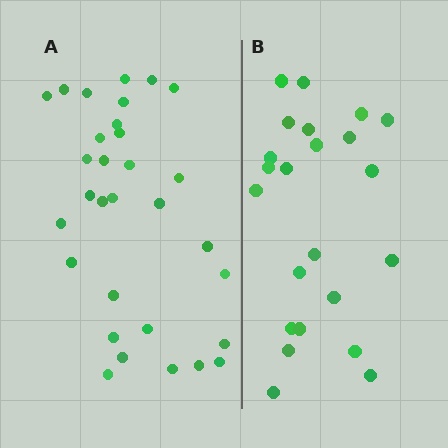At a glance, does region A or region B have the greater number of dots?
Region A (the left region) has more dots.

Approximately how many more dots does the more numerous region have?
Region A has roughly 8 or so more dots than region B.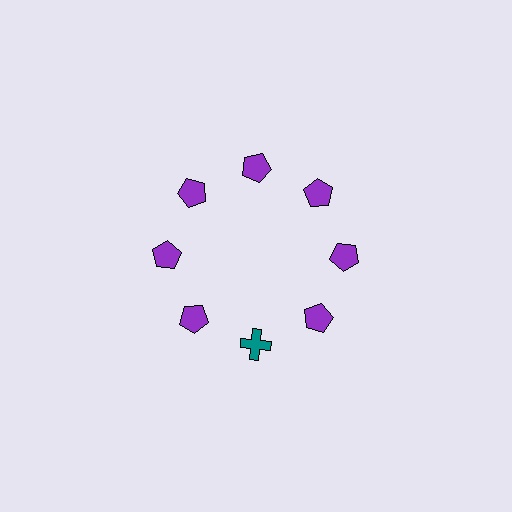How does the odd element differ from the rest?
It differs in both color (teal instead of purple) and shape (cross instead of pentagon).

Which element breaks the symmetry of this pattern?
The teal cross at roughly the 6 o'clock position breaks the symmetry. All other shapes are purple pentagons.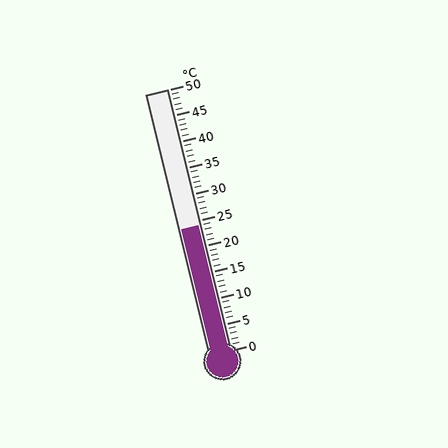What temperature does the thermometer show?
The thermometer shows approximately 24°C.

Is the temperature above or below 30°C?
The temperature is below 30°C.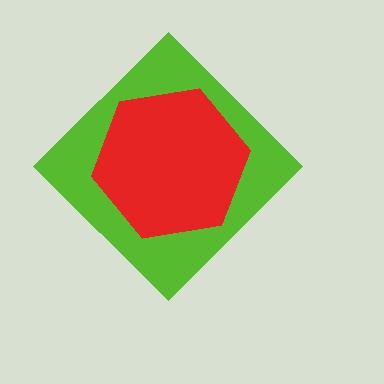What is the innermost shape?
The red hexagon.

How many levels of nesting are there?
2.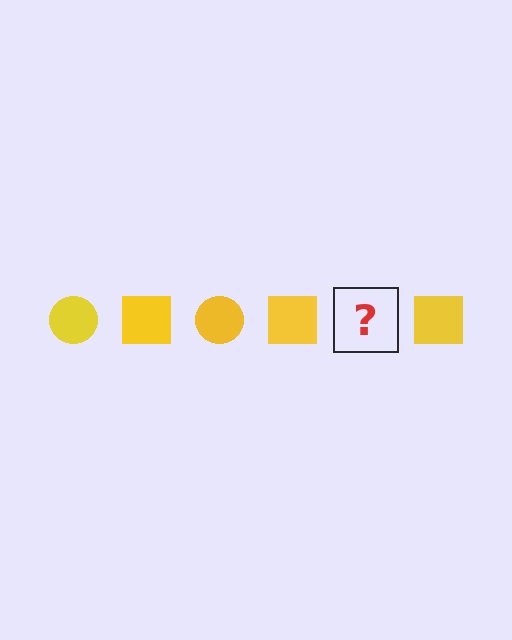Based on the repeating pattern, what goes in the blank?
The blank should be a yellow circle.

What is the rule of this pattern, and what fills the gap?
The rule is that the pattern cycles through circle, square shapes in yellow. The gap should be filled with a yellow circle.